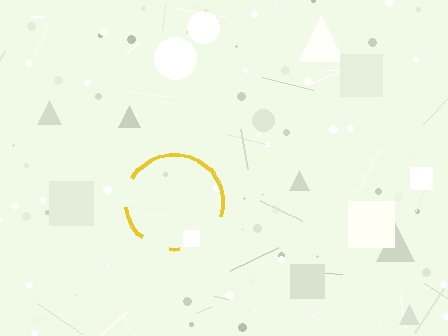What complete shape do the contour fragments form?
The contour fragments form a circle.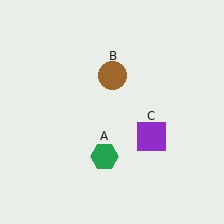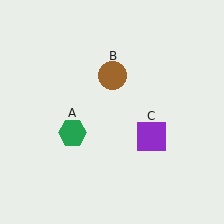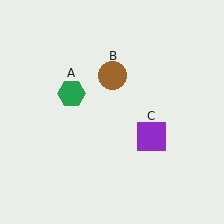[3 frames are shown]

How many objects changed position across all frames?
1 object changed position: green hexagon (object A).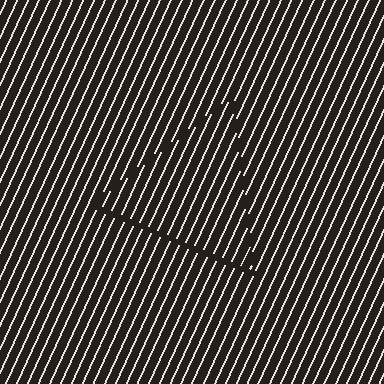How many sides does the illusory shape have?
3 sides — the line-ends trace a triangle.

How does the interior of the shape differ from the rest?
The interior of the shape contains the same grating, shifted by half a period — the contour is defined by the phase discontinuity where line-ends from the inner and outer gratings abut.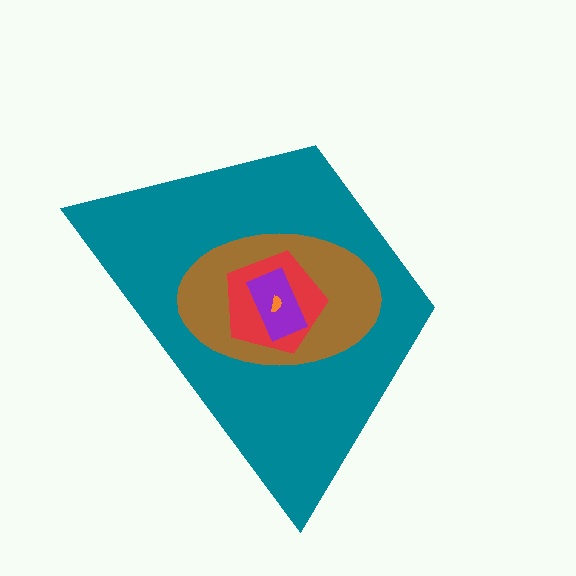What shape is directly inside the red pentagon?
The purple rectangle.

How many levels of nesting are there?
5.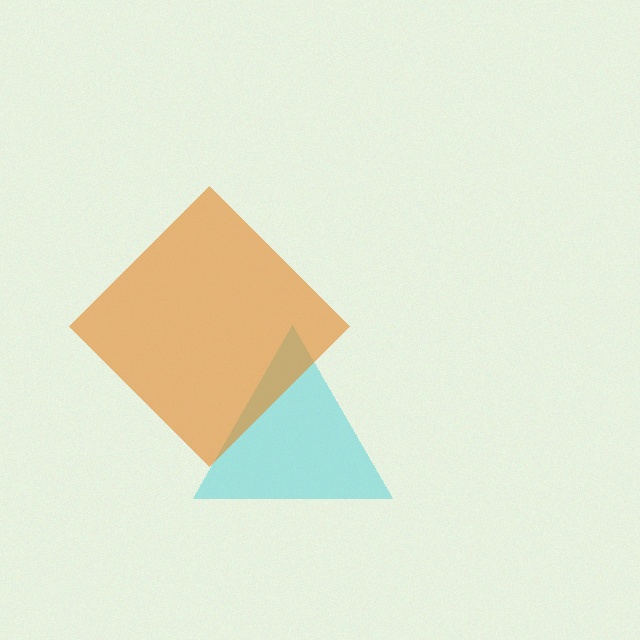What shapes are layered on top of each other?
The layered shapes are: a cyan triangle, an orange diamond.